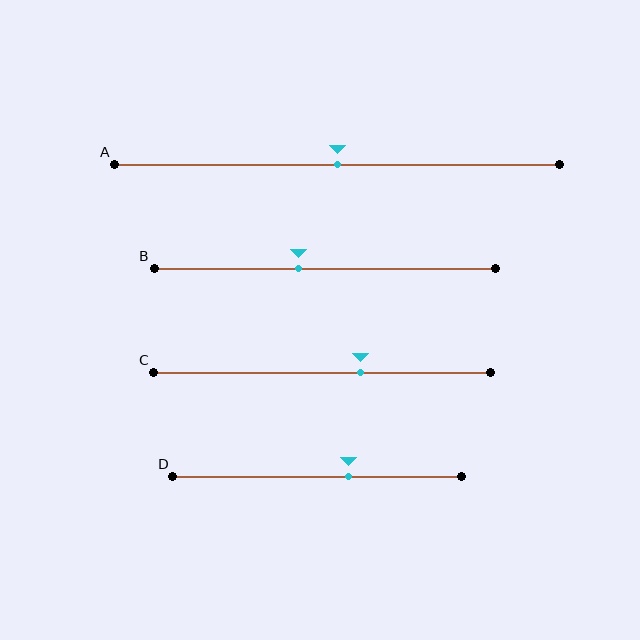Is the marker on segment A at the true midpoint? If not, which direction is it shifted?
Yes, the marker on segment A is at the true midpoint.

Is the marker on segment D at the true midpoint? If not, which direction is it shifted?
No, the marker on segment D is shifted to the right by about 11% of the segment length.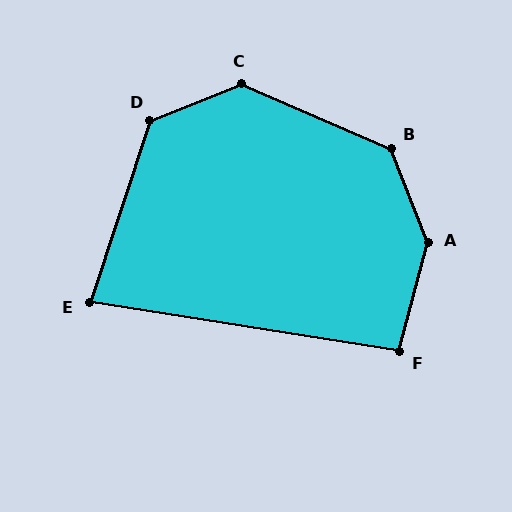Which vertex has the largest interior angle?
A, at approximately 144 degrees.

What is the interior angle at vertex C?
Approximately 135 degrees (obtuse).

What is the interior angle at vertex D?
Approximately 130 degrees (obtuse).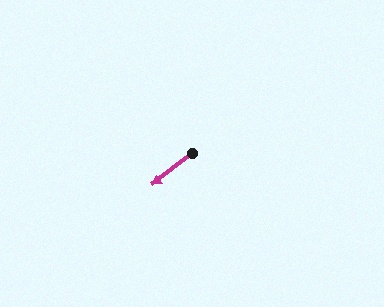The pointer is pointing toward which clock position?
Roughly 8 o'clock.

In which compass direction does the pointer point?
Southwest.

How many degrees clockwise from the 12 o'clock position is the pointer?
Approximately 232 degrees.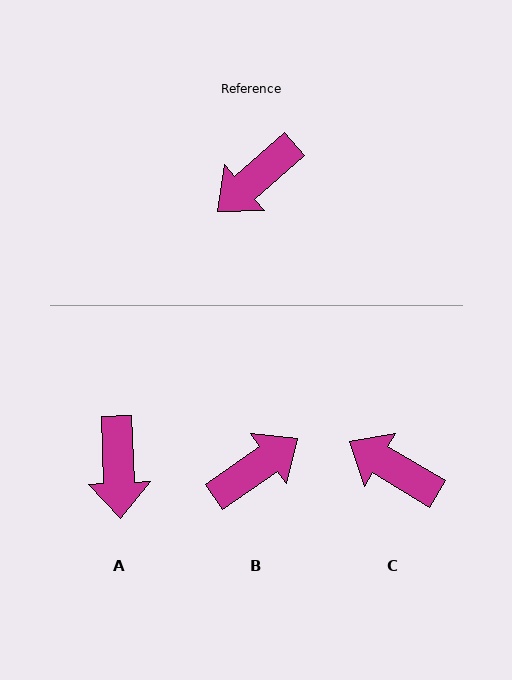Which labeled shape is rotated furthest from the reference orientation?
B, about 174 degrees away.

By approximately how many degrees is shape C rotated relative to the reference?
Approximately 72 degrees clockwise.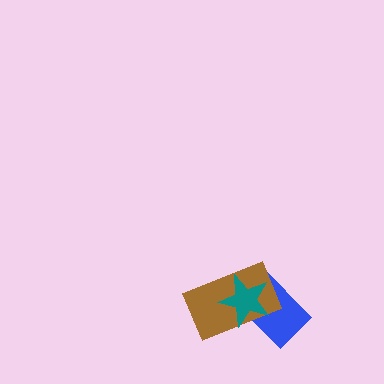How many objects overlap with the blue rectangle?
2 objects overlap with the blue rectangle.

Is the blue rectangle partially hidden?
Yes, it is partially covered by another shape.